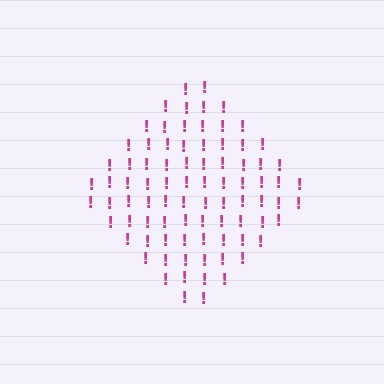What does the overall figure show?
The overall figure shows a diamond.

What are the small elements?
The small elements are exclamation marks.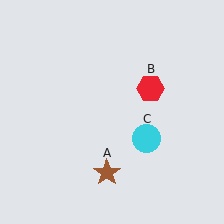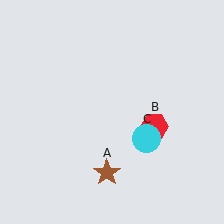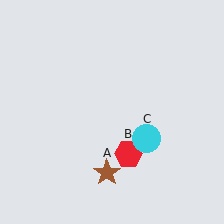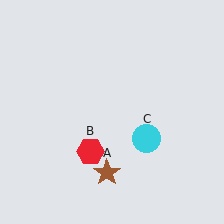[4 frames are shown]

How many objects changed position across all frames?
1 object changed position: red hexagon (object B).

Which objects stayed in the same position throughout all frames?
Brown star (object A) and cyan circle (object C) remained stationary.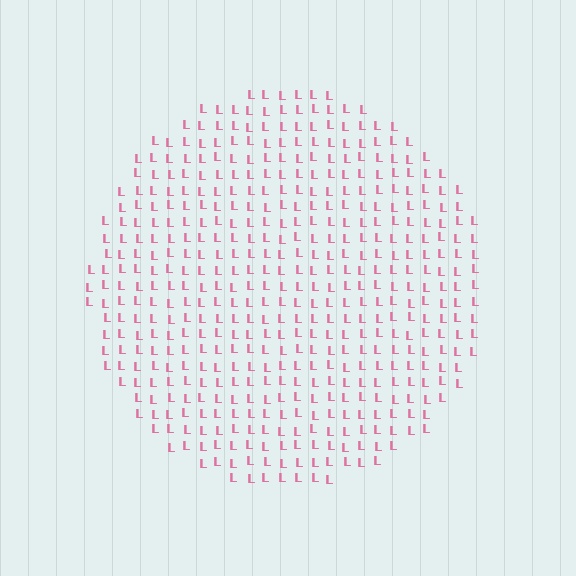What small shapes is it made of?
It is made of small letter L's.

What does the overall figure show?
The overall figure shows a circle.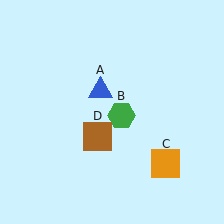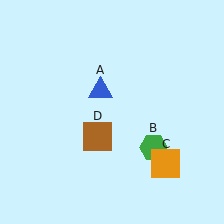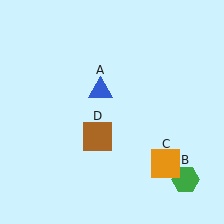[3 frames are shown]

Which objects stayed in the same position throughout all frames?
Blue triangle (object A) and orange square (object C) and brown square (object D) remained stationary.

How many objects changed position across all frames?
1 object changed position: green hexagon (object B).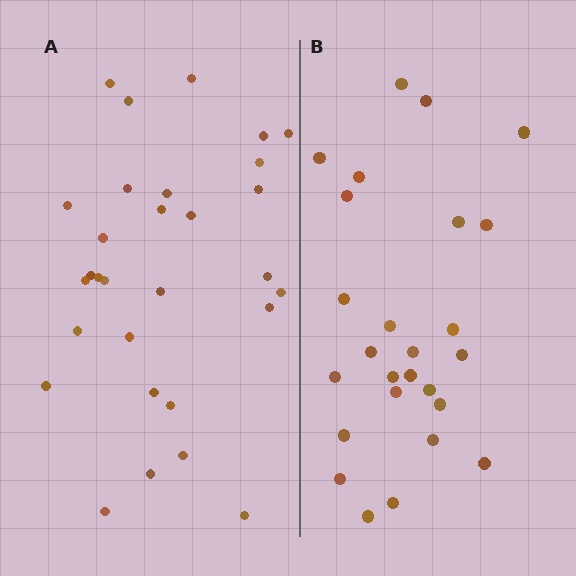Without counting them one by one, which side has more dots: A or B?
Region A (the left region) has more dots.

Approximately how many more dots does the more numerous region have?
Region A has about 4 more dots than region B.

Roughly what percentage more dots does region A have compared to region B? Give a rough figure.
About 15% more.